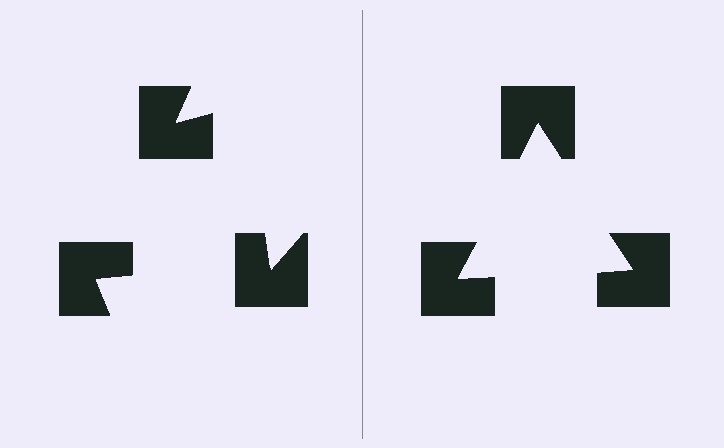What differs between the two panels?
The notched squares are positioned identically on both sides; only the wedge orientations differ. On the right they align to a triangle; on the left they are misaligned.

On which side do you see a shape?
An illusory triangle appears on the right side. On the left side the wedge cuts are rotated, so no coherent shape forms.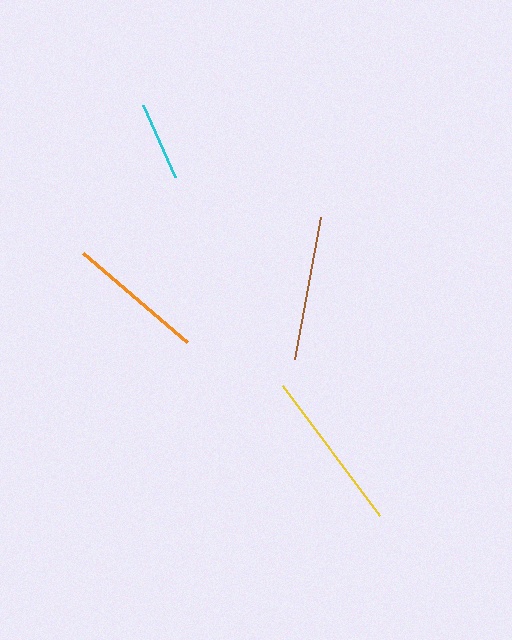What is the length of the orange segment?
The orange segment is approximately 138 pixels long.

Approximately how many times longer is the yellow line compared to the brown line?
The yellow line is approximately 1.1 times the length of the brown line.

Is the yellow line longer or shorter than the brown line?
The yellow line is longer than the brown line.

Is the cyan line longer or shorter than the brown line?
The brown line is longer than the cyan line.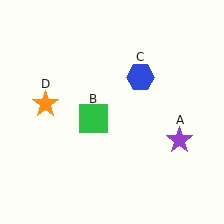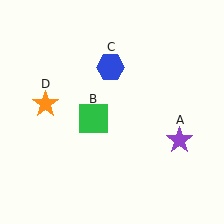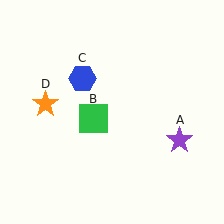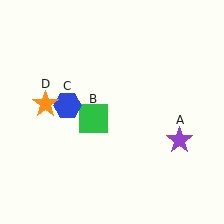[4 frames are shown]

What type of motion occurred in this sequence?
The blue hexagon (object C) rotated counterclockwise around the center of the scene.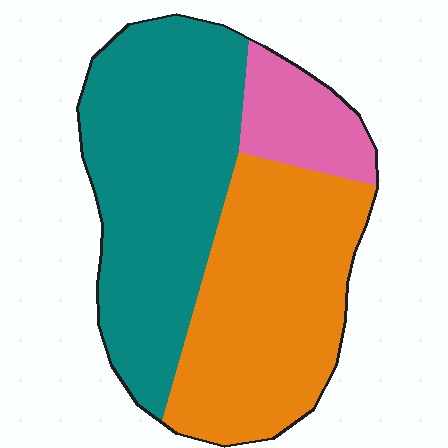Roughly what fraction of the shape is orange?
Orange takes up between a third and a half of the shape.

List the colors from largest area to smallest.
From largest to smallest: teal, orange, pink.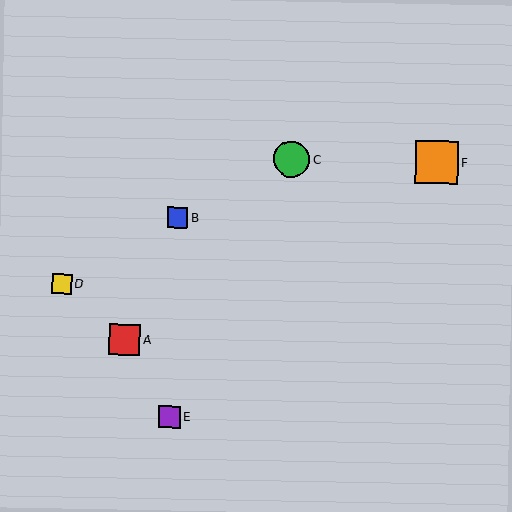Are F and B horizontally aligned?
No, F is at y≈162 and B is at y≈217.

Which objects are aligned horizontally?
Objects C, F are aligned horizontally.